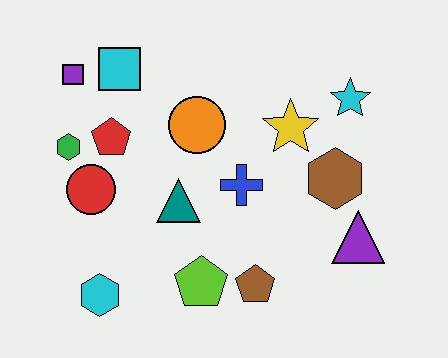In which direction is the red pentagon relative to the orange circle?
The red pentagon is to the left of the orange circle.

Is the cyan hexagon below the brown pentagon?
Yes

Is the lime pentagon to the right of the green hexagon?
Yes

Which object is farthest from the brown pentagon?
The purple square is farthest from the brown pentagon.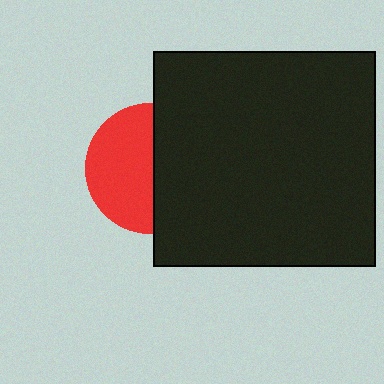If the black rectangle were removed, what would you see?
You would see the complete red circle.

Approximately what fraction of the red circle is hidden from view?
Roughly 47% of the red circle is hidden behind the black rectangle.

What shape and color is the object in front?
The object in front is a black rectangle.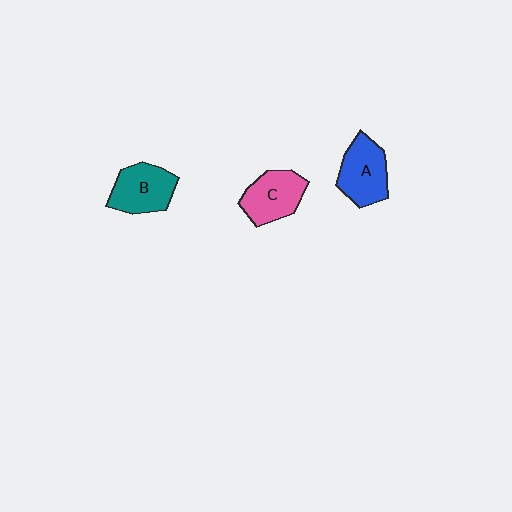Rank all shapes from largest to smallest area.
From largest to smallest: A (blue), B (teal), C (pink).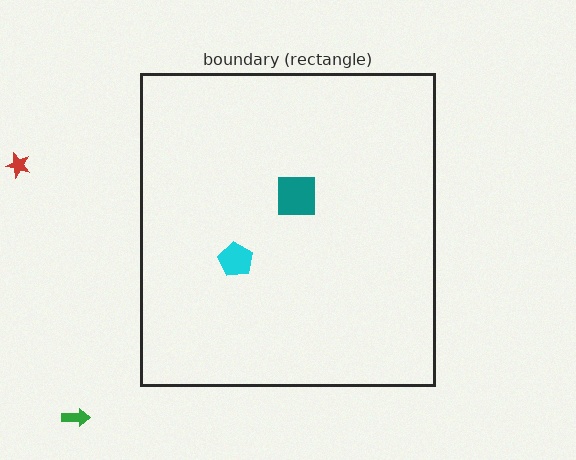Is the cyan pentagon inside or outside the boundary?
Inside.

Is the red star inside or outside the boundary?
Outside.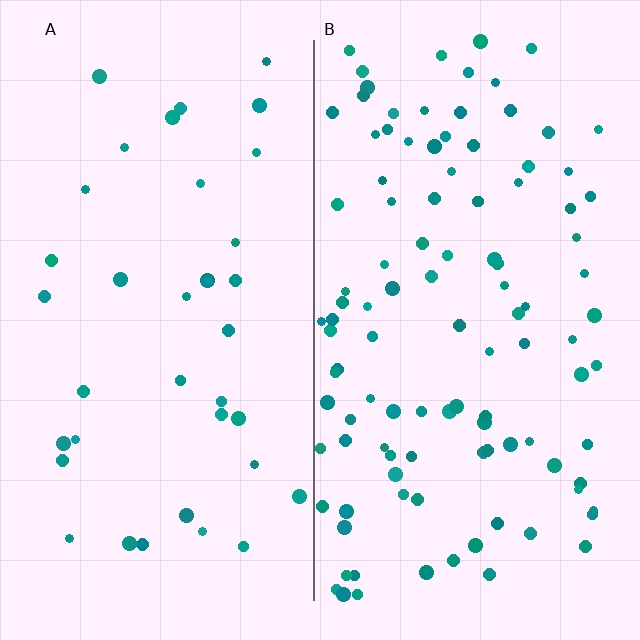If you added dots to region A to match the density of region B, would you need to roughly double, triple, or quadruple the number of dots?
Approximately triple.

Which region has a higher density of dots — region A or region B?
B (the right).